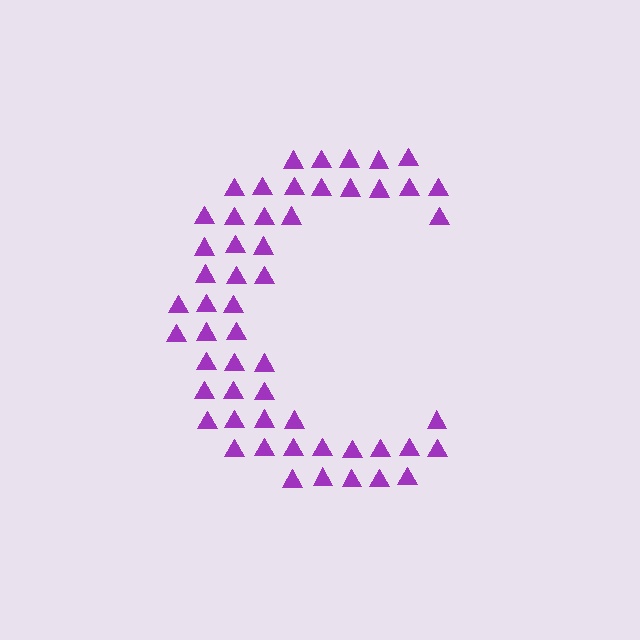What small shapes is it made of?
It is made of small triangles.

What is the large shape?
The large shape is the letter C.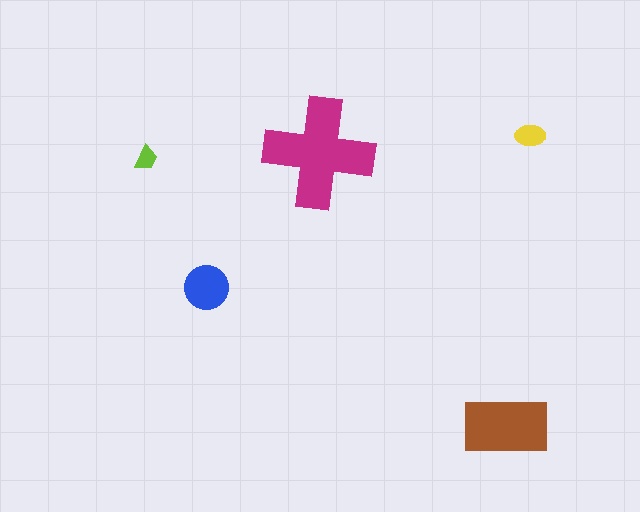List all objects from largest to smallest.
The magenta cross, the brown rectangle, the blue circle, the yellow ellipse, the lime trapezoid.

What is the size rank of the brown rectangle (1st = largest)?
2nd.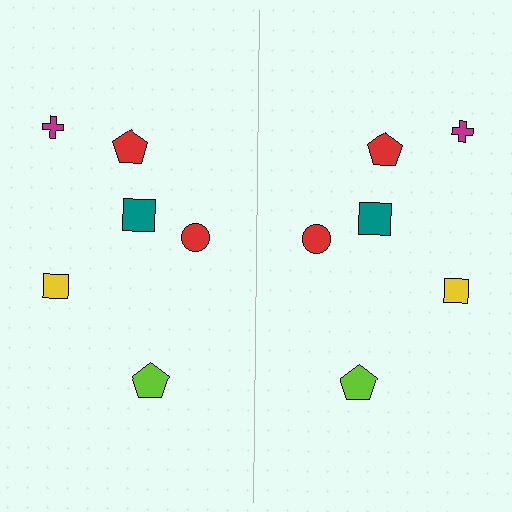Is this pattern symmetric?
Yes, this pattern has bilateral (reflection) symmetry.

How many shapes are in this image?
There are 12 shapes in this image.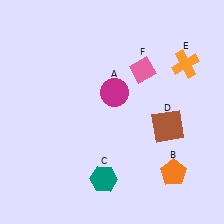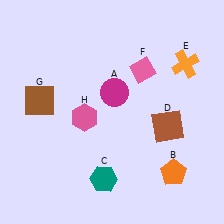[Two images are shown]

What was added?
A brown square (G), a pink hexagon (H) were added in Image 2.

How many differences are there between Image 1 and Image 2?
There are 2 differences between the two images.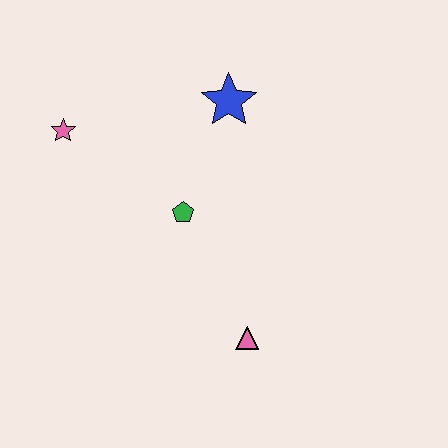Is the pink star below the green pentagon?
No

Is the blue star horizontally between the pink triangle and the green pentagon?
Yes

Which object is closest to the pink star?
The green pentagon is closest to the pink star.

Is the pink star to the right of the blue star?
No